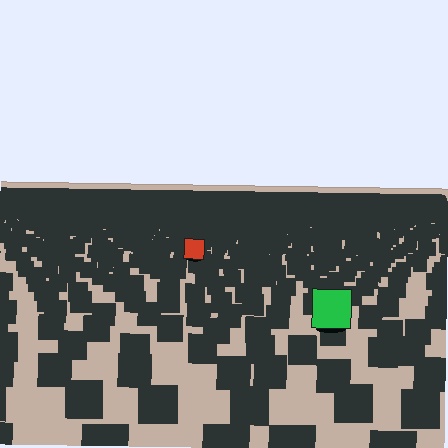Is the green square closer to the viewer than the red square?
Yes. The green square is closer — you can tell from the texture gradient: the ground texture is coarser near it.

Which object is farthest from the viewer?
The red square is farthest from the viewer. It appears smaller and the ground texture around it is denser.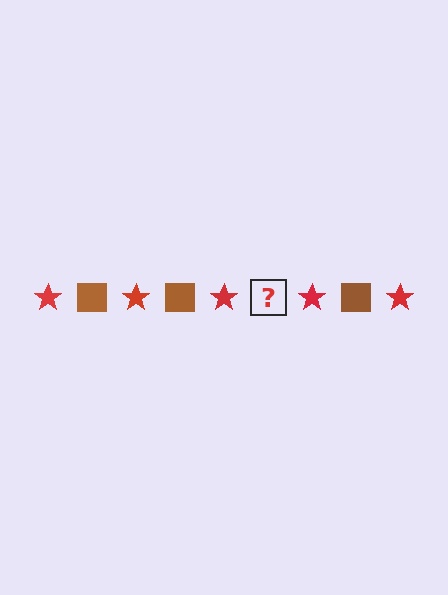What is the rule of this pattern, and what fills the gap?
The rule is that the pattern alternates between red star and brown square. The gap should be filled with a brown square.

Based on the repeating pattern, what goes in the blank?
The blank should be a brown square.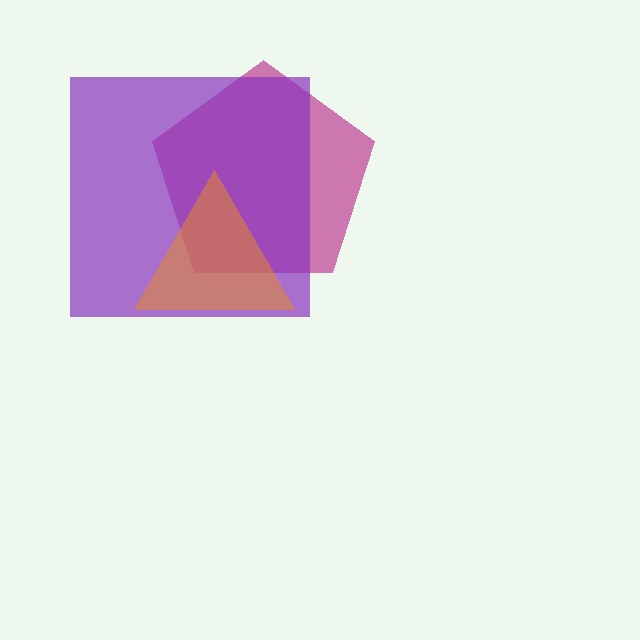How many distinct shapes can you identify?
There are 3 distinct shapes: a magenta pentagon, a purple square, an orange triangle.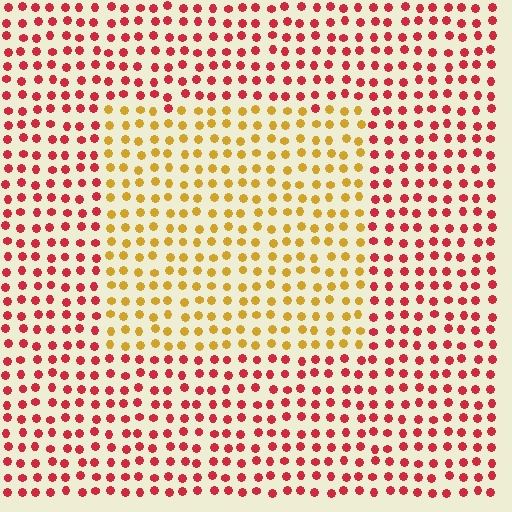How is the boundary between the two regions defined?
The boundary is defined purely by a slight shift in hue (about 52 degrees). Spacing, size, and orientation are identical on both sides.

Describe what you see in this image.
The image is filled with small red elements in a uniform arrangement. A rectangle-shaped region is visible where the elements are tinted to a slightly different hue, forming a subtle color boundary.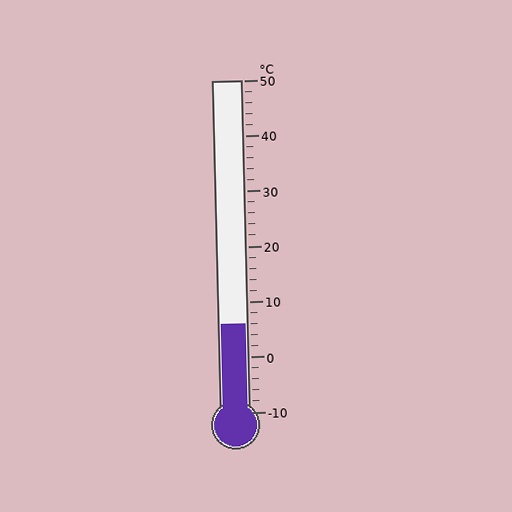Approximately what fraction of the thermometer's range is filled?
The thermometer is filled to approximately 25% of its range.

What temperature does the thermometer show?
The thermometer shows approximately 6°C.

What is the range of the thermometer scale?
The thermometer scale ranges from -10°C to 50°C.